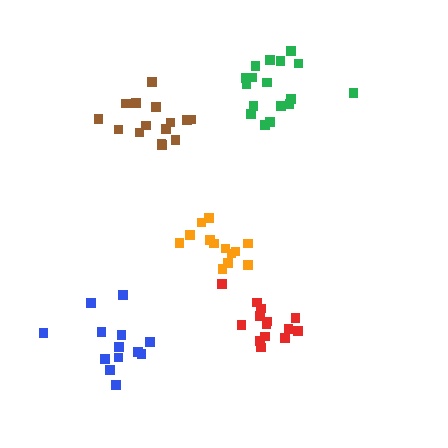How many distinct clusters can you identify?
There are 5 distinct clusters.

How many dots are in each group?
Group 1: 14 dots, Group 2: 13 dots, Group 3: 17 dots, Group 4: 13 dots, Group 5: 15 dots (72 total).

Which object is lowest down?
The blue cluster is bottommost.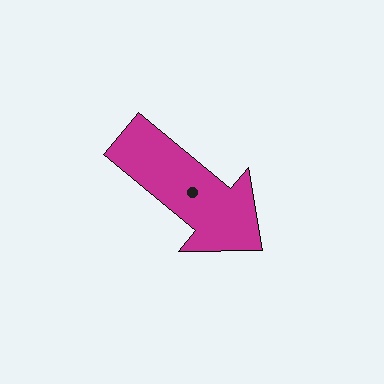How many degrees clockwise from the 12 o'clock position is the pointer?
Approximately 130 degrees.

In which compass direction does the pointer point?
Southeast.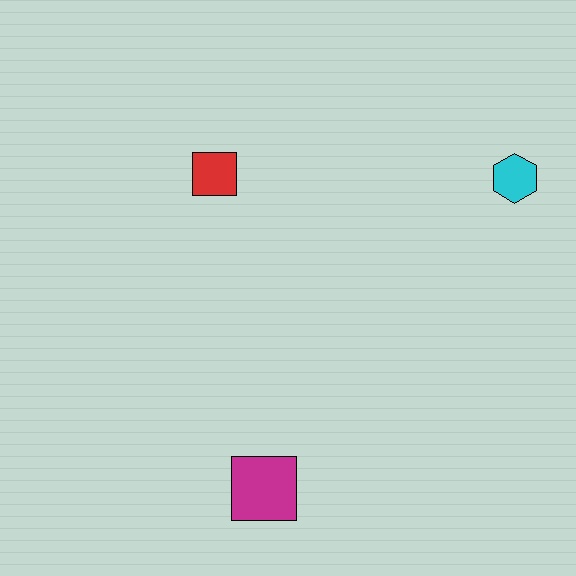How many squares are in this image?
There are 2 squares.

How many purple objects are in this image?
There are no purple objects.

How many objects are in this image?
There are 3 objects.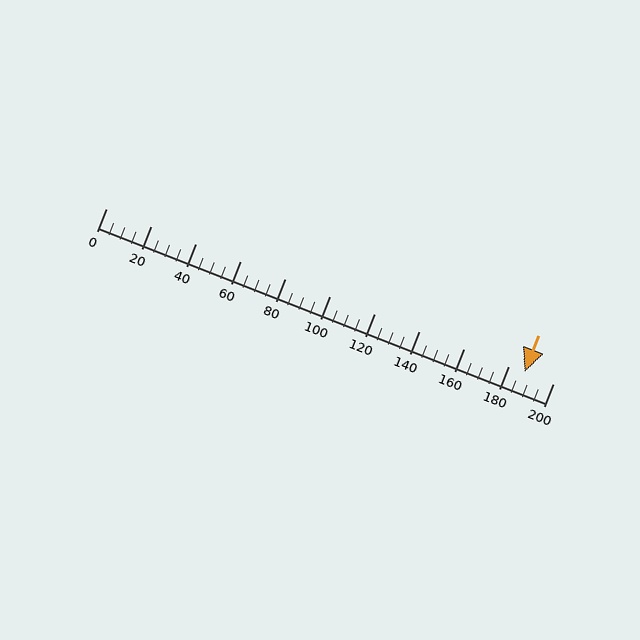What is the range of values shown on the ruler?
The ruler shows values from 0 to 200.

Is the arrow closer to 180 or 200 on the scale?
The arrow is closer to 180.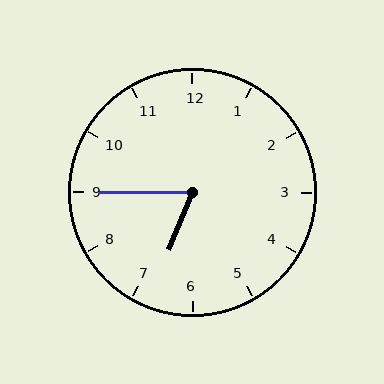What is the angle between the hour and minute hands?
Approximately 68 degrees.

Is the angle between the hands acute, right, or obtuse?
It is acute.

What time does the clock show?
6:45.